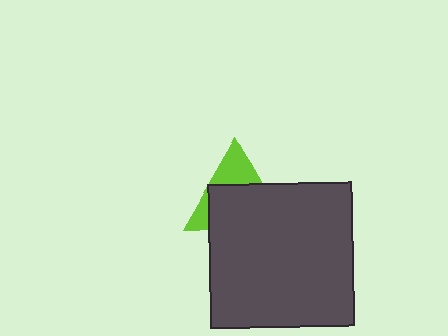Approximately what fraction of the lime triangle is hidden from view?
Roughly 63% of the lime triangle is hidden behind the dark gray square.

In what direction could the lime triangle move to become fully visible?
The lime triangle could move up. That would shift it out from behind the dark gray square entirely.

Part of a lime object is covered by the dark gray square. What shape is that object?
It is a triangle.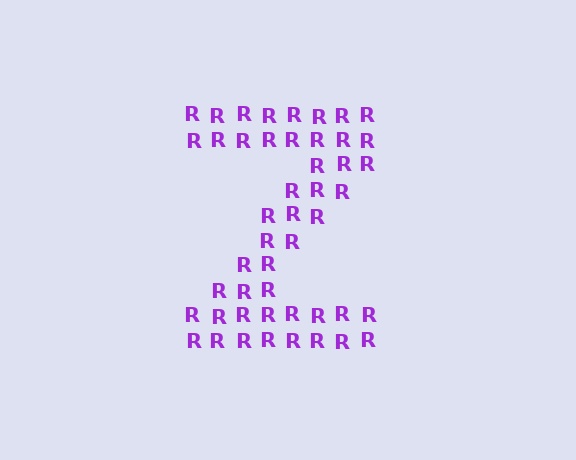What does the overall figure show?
The overall figure shows the letter Z.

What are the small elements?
The small elements are letter R's.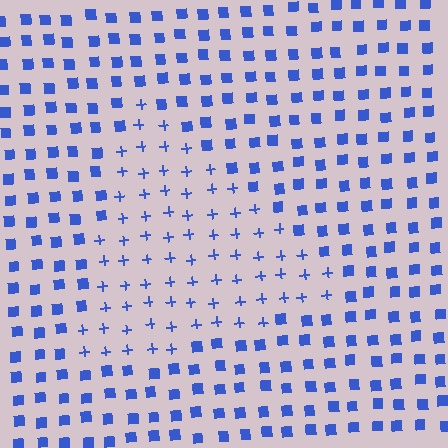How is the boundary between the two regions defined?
The boundary is defined by a change in element shape: plus signs inside vs. squares outside. All elements share the same color and spacing.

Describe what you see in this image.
The image is filled with small blue elements arranged in a uniform grid. A triangle-shaped region contains plus signs, while the surrounding area contains squares. The boundary is defined purely by the change in element shape.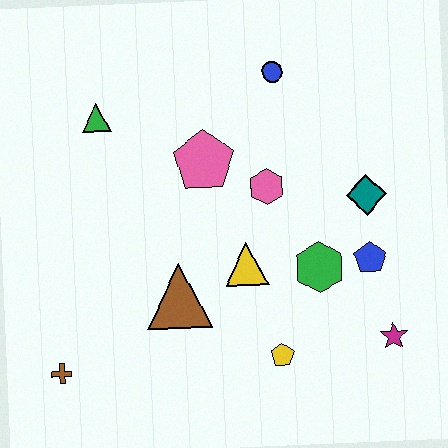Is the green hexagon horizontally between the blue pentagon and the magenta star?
No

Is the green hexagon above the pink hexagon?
No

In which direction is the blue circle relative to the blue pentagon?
The blue circle is above the blue pentagon.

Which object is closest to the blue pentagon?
The green hexagon is closest to the blue pentagon.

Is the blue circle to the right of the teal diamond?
No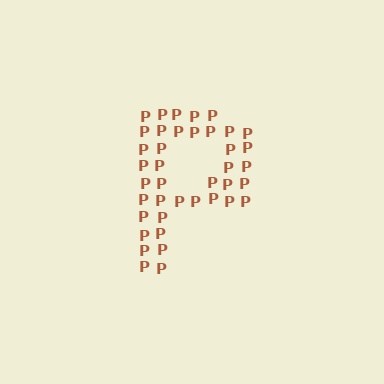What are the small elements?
The small elements are letter P's.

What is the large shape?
The large shape is the letter P.